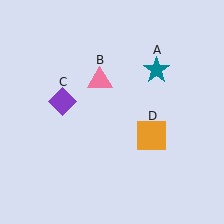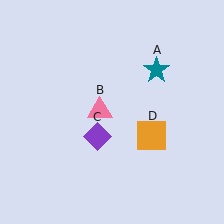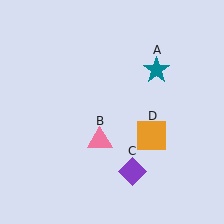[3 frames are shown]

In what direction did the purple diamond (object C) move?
The purple diamond (object C) moved down and to the right.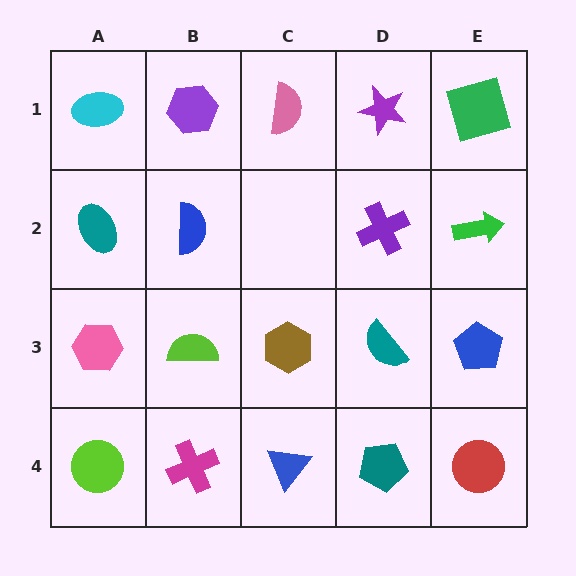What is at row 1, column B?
A purple hexagon.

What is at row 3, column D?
A teal semicircle.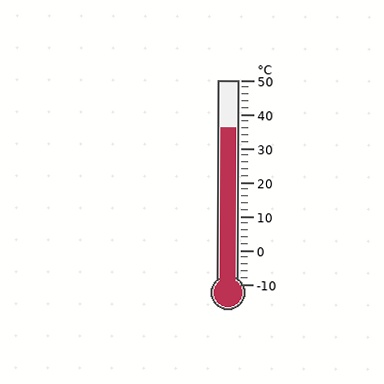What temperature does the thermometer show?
The thermometer shows approximately 36°C.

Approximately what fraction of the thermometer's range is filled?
The thermometer is filled to approximately 75% of its range.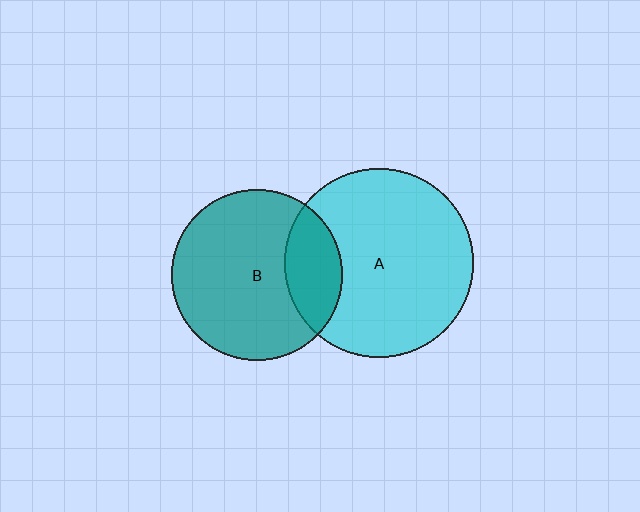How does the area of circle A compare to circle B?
Approximately 1.2 times.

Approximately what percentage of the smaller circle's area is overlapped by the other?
Approximately 20%.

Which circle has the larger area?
Circle A (cyan).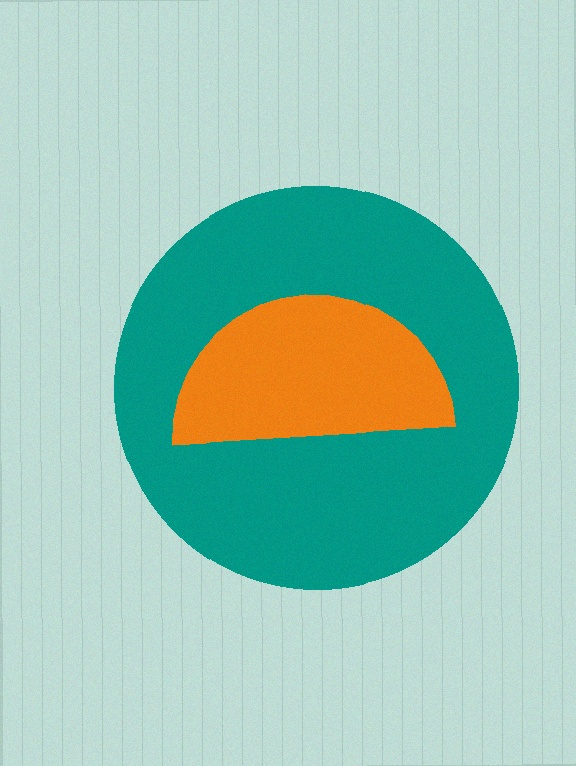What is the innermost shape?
The orange semicircle.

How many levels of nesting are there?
2.